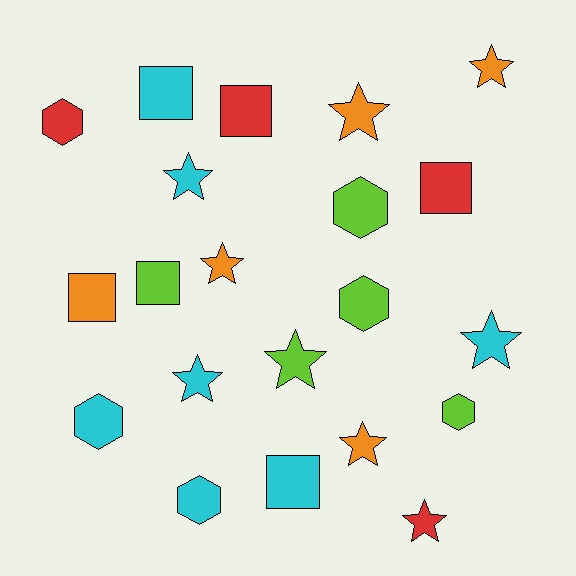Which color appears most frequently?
Cyan, with 7 objects.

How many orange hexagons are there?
There are no orange hexagons.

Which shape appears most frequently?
Star, with 9 objects.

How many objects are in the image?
There are 21 objects.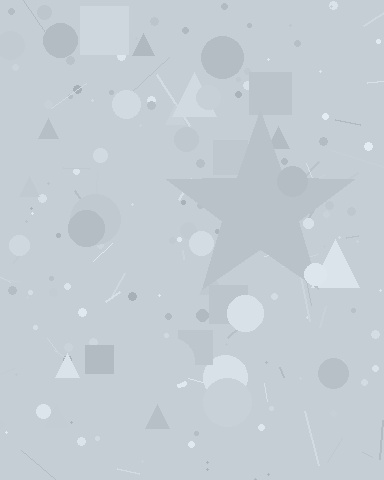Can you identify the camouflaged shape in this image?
The camouflaged shape is a star.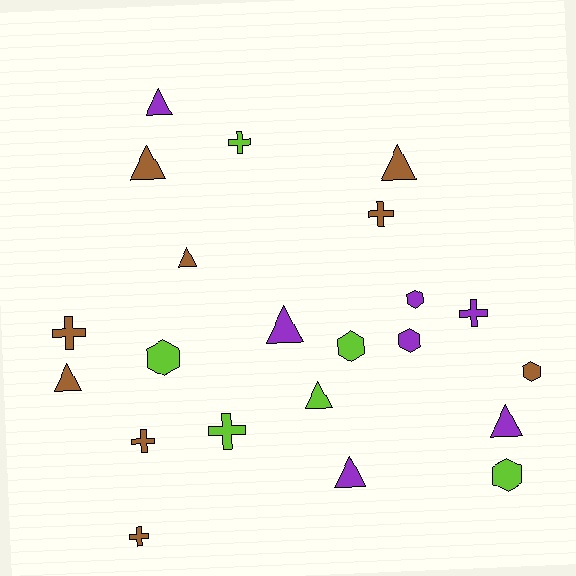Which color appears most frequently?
Brown, with 9 objects.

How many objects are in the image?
There are 22 objects.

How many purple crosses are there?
There is 1 purple cross.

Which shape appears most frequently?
Triangle, with 9 objects.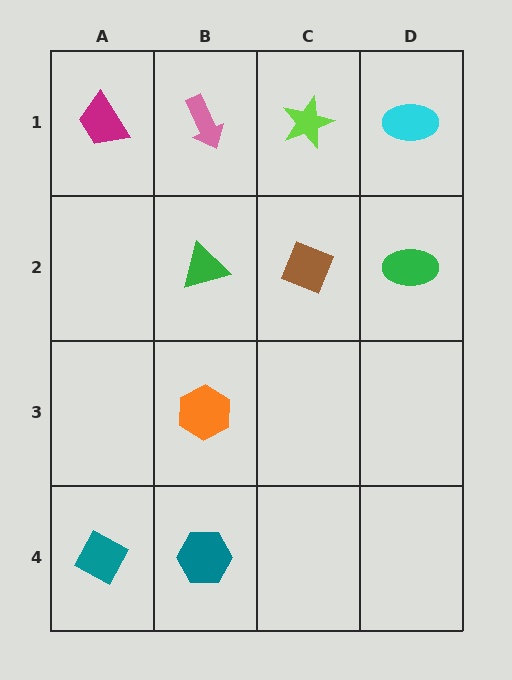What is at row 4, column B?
A teal hexagon.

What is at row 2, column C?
A brown diamond.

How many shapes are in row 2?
3 shapes.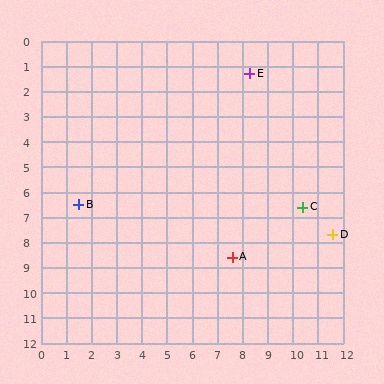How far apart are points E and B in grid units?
Points E and B are about 8.6 grid units apart.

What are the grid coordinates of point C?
Point C is at approximately (10.4, 6.6).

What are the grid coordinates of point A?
Point A is at approximately (7.6, 8.6).